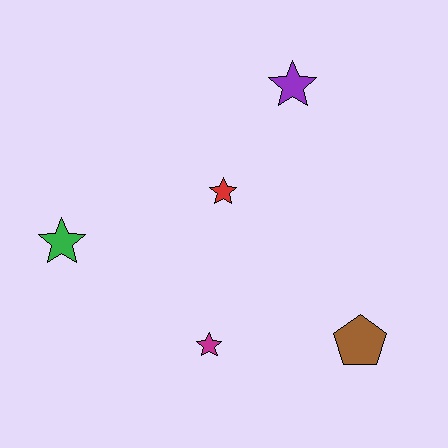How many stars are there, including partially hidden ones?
There are 4 stars.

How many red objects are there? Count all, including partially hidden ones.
There is 1 red object.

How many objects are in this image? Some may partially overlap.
There are 5 objects.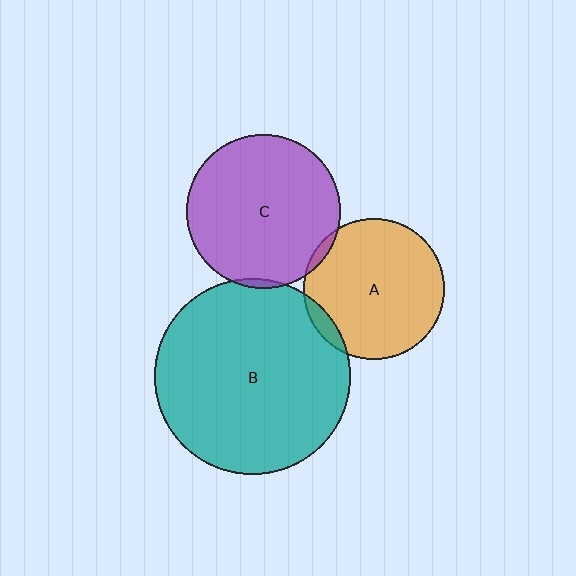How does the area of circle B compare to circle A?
Approximately 1.9 times.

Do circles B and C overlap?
Yes.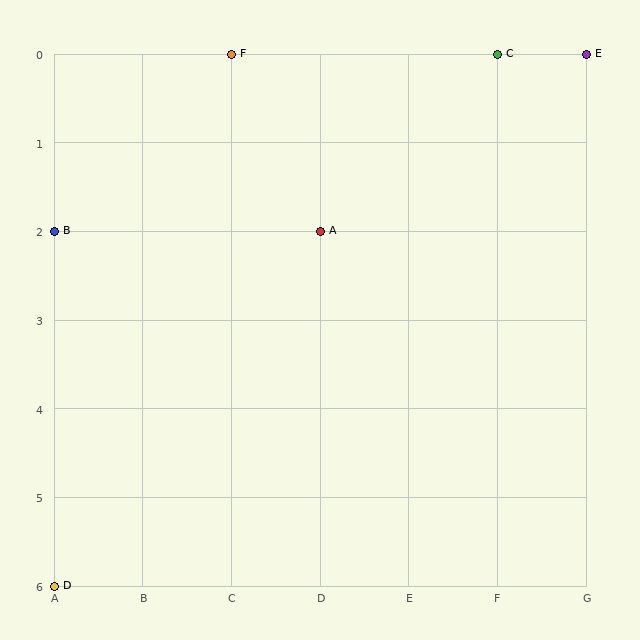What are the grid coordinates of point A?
Point A is at grid coordinates (D, 2).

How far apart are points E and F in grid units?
Points E and F are 4 columns apart.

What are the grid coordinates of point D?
Point D is at grid coordinates (A, 6).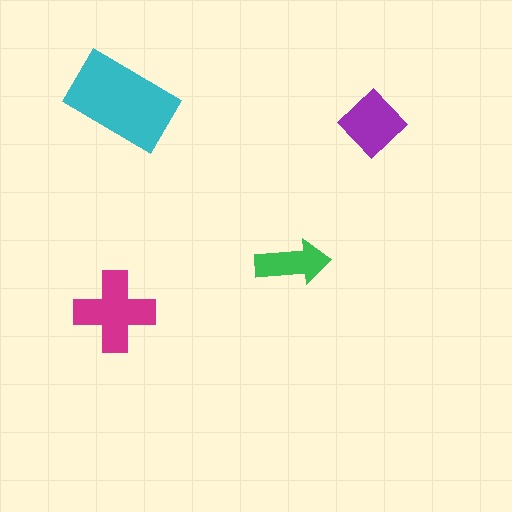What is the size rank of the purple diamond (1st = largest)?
3rd.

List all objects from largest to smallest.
The cyan rectangle, the magenta cross, the purple diamond, the green arrow.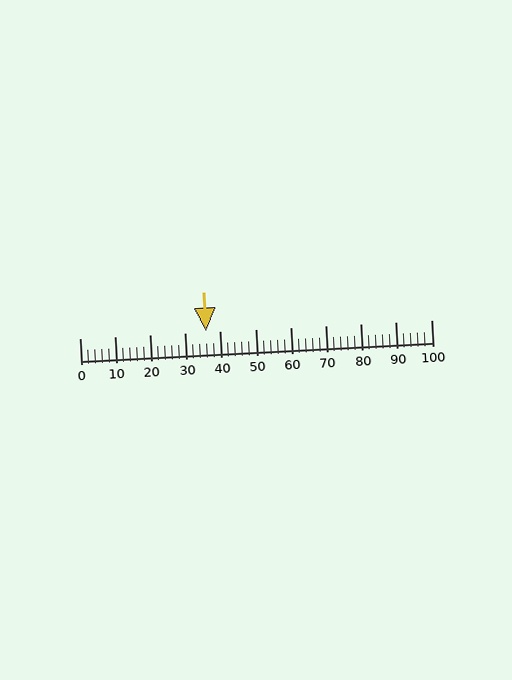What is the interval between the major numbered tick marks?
The major tick marks are spaced 10 units apart.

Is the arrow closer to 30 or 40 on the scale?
The arrow is closer to 40.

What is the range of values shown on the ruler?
The ruler shows values from 0 to 100.